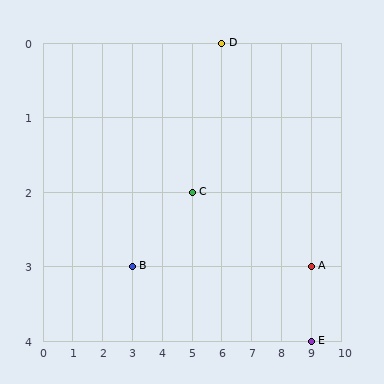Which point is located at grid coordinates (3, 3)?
Point B is at (3, 3).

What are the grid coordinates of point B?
Point B is at grid coordinates (3, 3).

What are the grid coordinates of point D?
Point D is at grid coordinates (6, 0).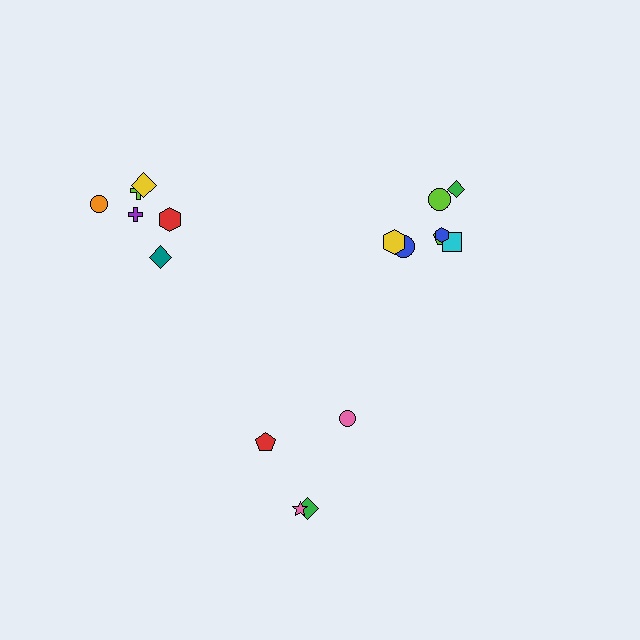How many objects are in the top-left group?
There are 6 objects.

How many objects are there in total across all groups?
There are 18 objects.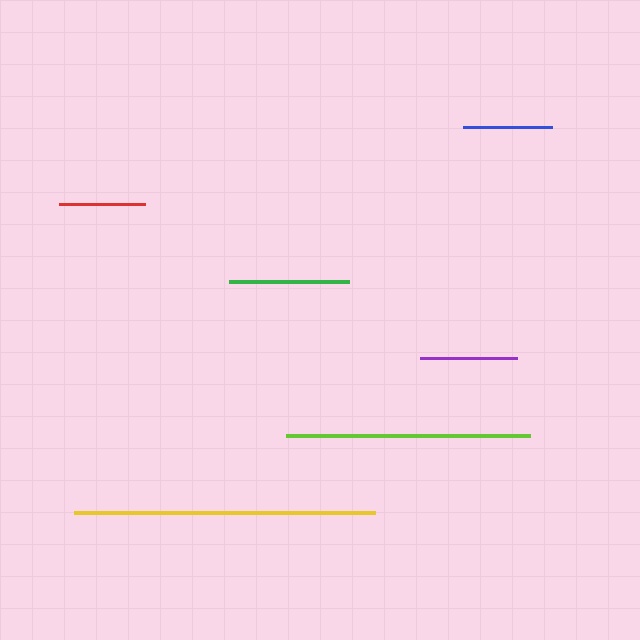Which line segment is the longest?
The yellow line is the longest at approximately 301 pixels.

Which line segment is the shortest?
The red line is the shortest at approximately 86 pixels.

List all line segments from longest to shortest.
From longest to shortest: yellow, lime, green, purple, blue, red.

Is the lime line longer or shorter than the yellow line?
The yellow line is longer than the lime line.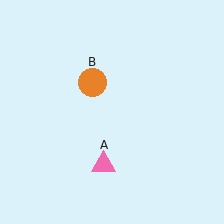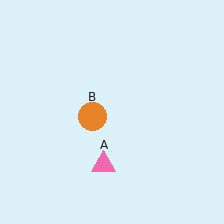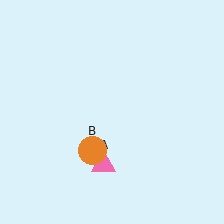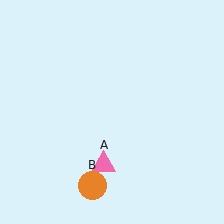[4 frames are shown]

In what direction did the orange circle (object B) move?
The orange circle (object B) moved down.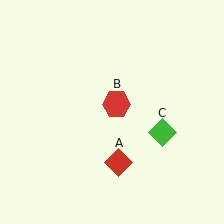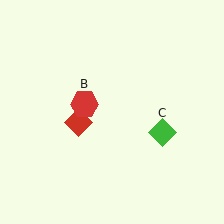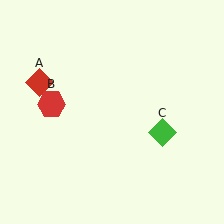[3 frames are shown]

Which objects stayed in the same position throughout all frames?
Green diamond (object C) remained stationary.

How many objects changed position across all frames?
2 objects changed position: red diamond (object A), red hexagon (object B).